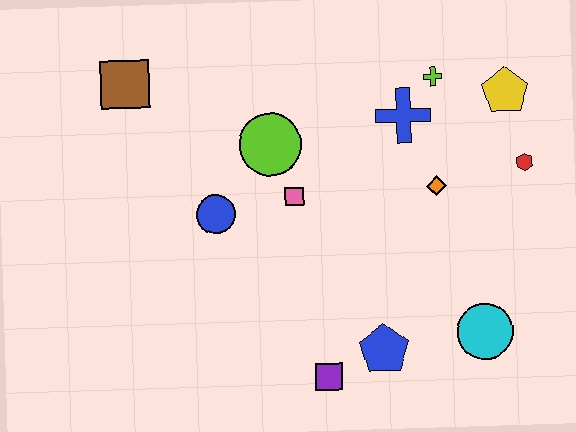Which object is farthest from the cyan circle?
The brown square is farthest from the cyan circle.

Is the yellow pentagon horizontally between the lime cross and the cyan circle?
No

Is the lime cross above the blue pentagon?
Yes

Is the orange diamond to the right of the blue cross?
Yes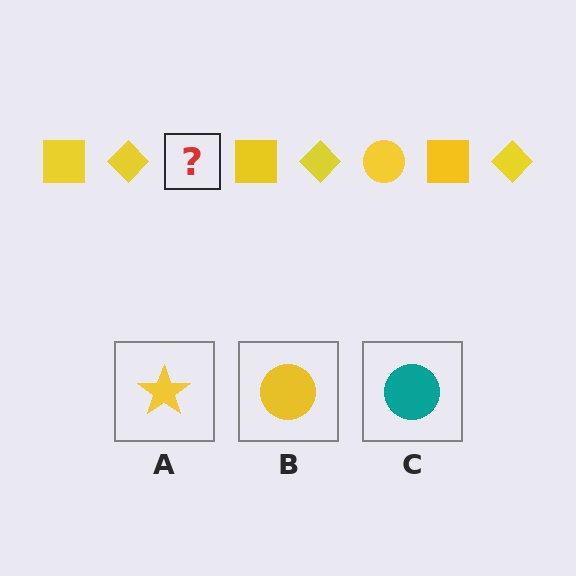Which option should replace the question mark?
Option B.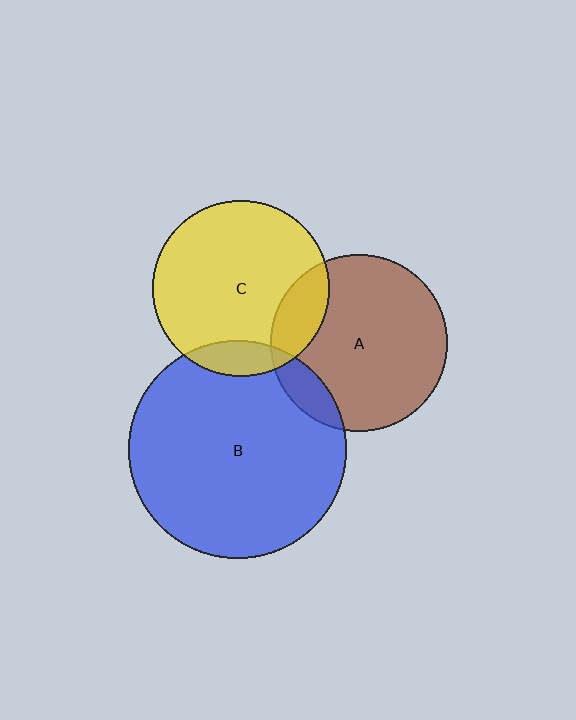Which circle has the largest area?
Circle B (blue).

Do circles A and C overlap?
Yes.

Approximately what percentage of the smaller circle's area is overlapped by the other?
Approximately 15%.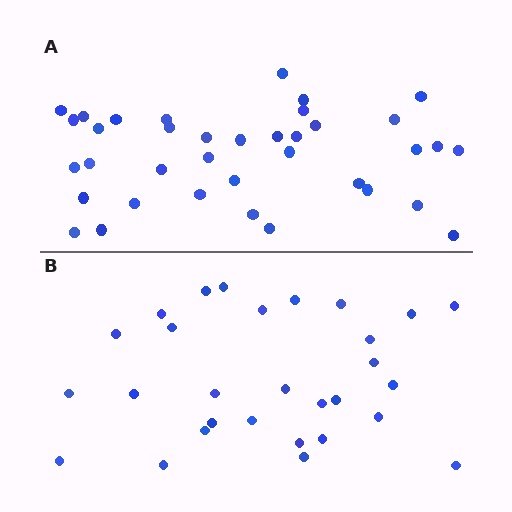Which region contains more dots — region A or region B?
Region A (the top region) has more dots.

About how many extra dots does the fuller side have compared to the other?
Region A has roughly 8 or so more dots than region B.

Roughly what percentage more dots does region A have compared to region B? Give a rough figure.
About 30% more.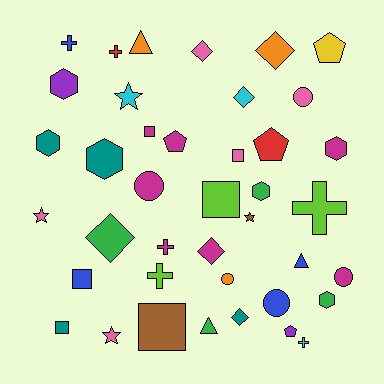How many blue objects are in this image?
There are 4 blue objects.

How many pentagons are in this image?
There are 4 pentagons.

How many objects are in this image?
There are 40 objects.